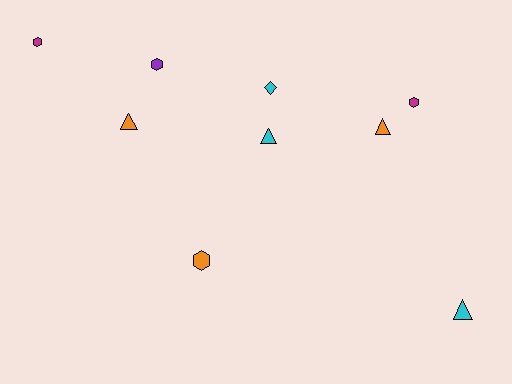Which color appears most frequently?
Orange, with 3 objects.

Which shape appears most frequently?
Triangle, with 4 objects.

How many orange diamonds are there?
There are no orange diamonds.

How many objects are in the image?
There are 9 objects.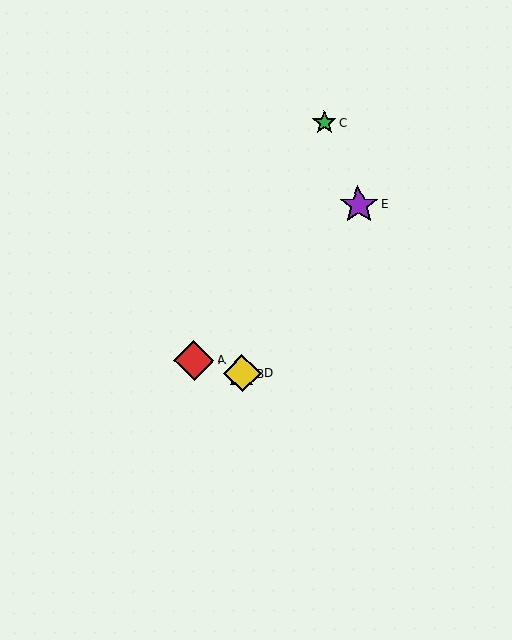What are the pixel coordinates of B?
Object B is at (241, 374).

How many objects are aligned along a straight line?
3 objects (B, D, E) are aligned along a straight line.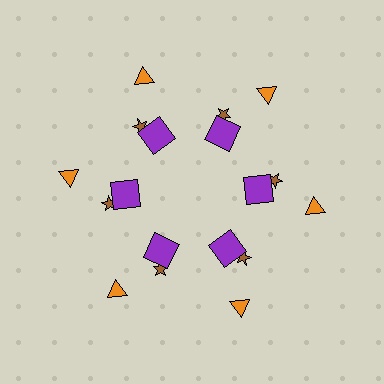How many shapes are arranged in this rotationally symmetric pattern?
There are 18 shapes, arranged in 6 groups of 3.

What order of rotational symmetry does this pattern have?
This pattern has 6-fold rotational symmetry.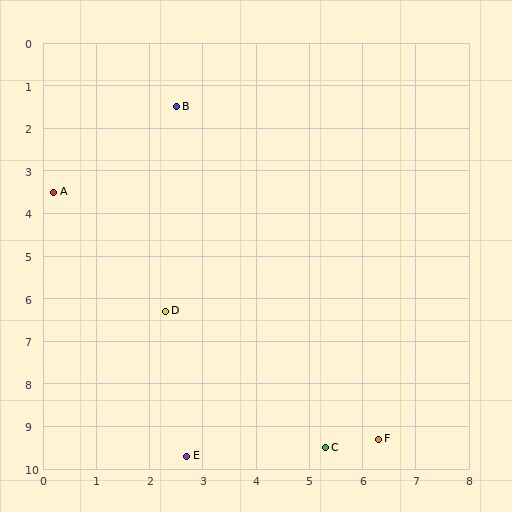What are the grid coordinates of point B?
Point B is at approximately (2.5, 1.5).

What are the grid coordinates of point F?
Point F is at approximately (6.3, 9.3).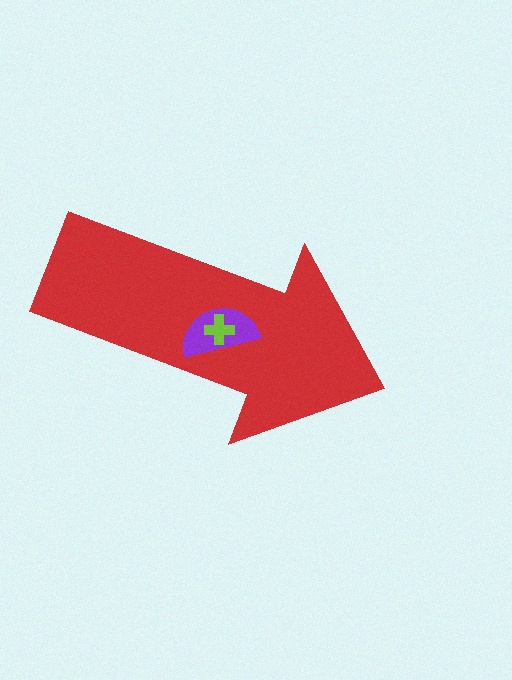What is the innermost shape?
The lime cross.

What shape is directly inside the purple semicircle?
The lime cross.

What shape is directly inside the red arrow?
The purple semicircle.